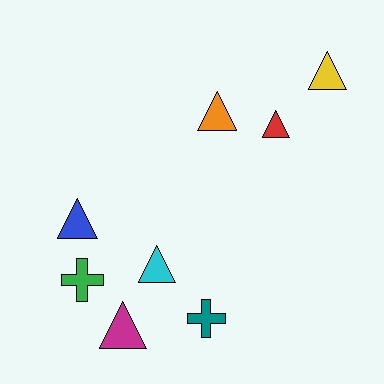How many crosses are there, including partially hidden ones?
There are 2 crosses.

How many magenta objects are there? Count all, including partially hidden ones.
There is 1 magenta object.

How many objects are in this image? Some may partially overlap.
There are 8 objects.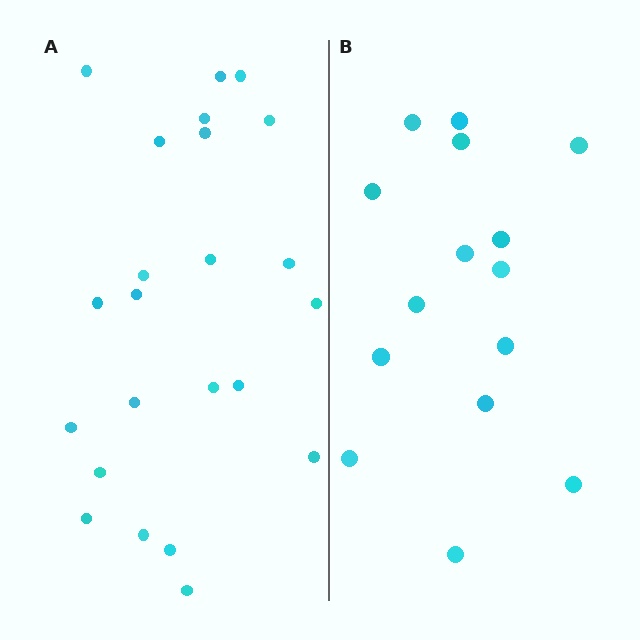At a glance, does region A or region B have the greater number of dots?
Region A (the left region) has more dots.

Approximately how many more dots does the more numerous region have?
Region A has roughly 8 or so more dots than region B.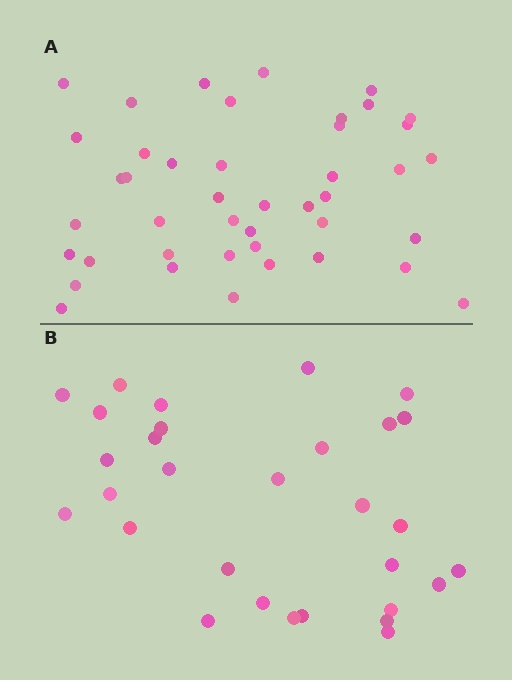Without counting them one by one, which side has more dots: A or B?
Region A (the top region) has more dots.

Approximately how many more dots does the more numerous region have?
Region A has approximately 15 more dots than region B.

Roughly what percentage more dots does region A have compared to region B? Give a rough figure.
About 45% more.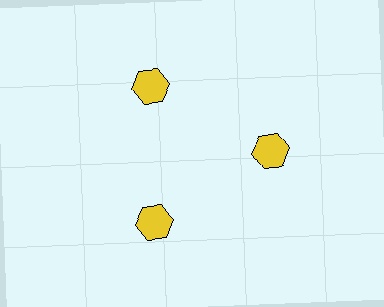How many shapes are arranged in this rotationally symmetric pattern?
There are 3 shapes, arranged in 3 groups of 1.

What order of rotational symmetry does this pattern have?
This pattern has 3-fold rotational symmetry.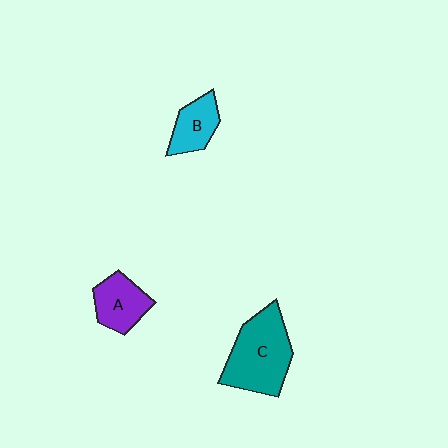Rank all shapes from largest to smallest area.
From largest to smallest: C (teal), A (purple), B (cyan).